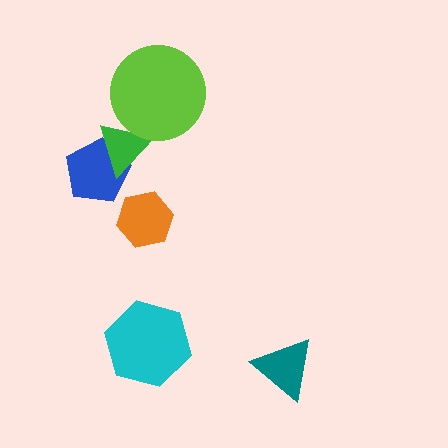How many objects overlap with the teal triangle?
0 objects overlap with the teal triangle.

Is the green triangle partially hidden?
Yes, it is partially covered by another shape.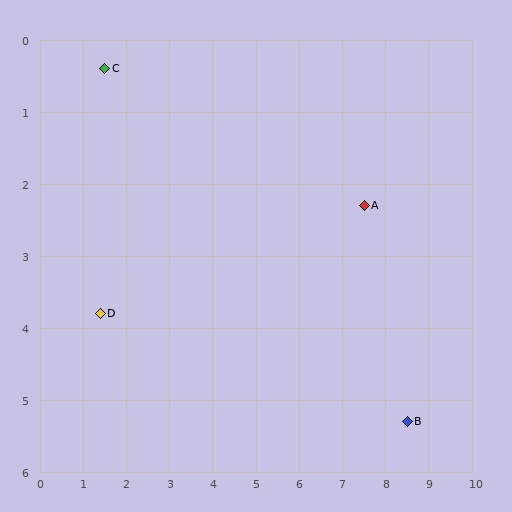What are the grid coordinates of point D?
Point D is at approximately (1.4, 3.8).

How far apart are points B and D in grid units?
Points B and D are about 7.3 grid units apart.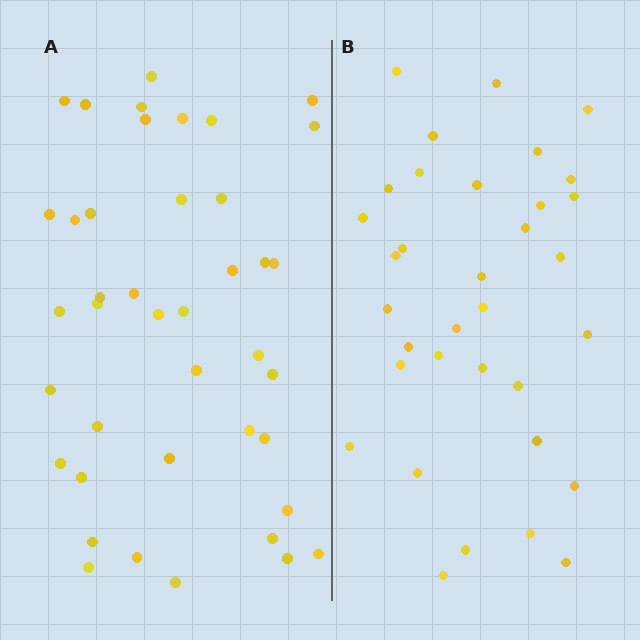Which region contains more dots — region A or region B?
Region A (the left region) has more dots.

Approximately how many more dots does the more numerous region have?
Region A has roughly 8 or so more dots than region B.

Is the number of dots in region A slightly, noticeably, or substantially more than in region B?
Region A has only slightly more — the two regions are fairly close. The ratio is roughly 1.2 to 1.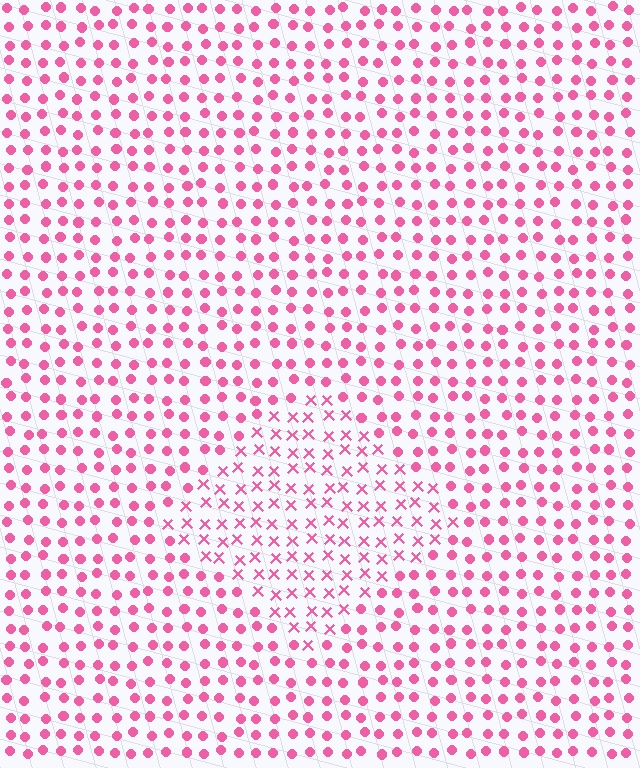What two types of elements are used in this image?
The image uses X marks inside the diamond region and circles outside it.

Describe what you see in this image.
The image is filled with small pink elements arranged in a uniform grid. A diamond-shaped region contains X marks, while the surrounding area contains circles. The boundary is defined purely by the change in element shape.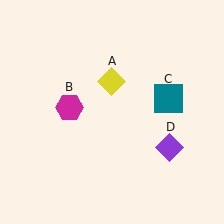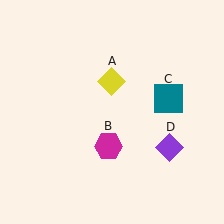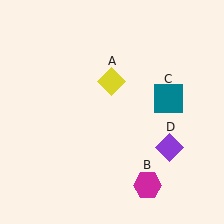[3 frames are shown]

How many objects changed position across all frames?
1 object changed position: magenta hexagon (object B).